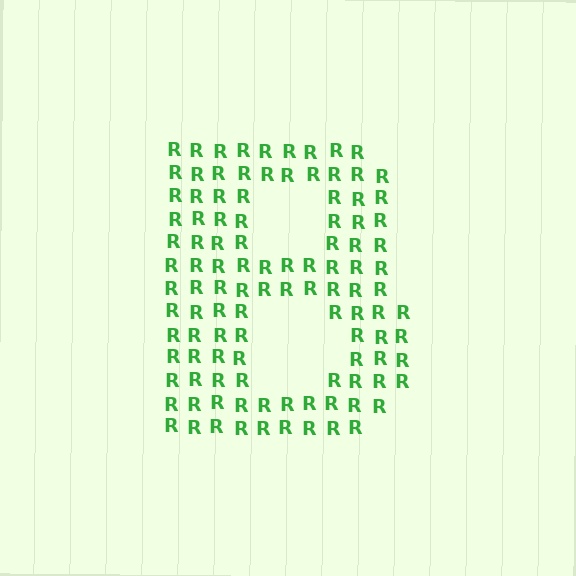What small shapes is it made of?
It is made of small letter R's.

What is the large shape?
The large shape is the letter B.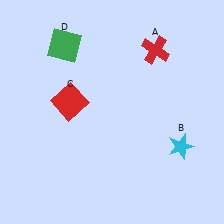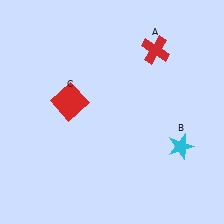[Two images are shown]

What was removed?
The green square (D) was removed in Image 2.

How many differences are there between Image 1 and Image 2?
There is 1 difference between the two images.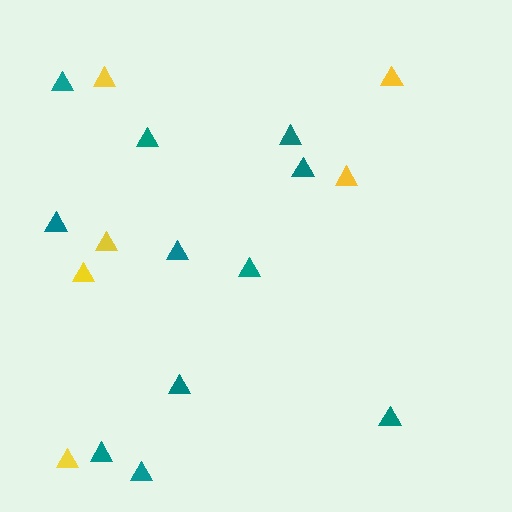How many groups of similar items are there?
There are 2 groups: one group of yellow triangles (6) and one group of teal triangles (11).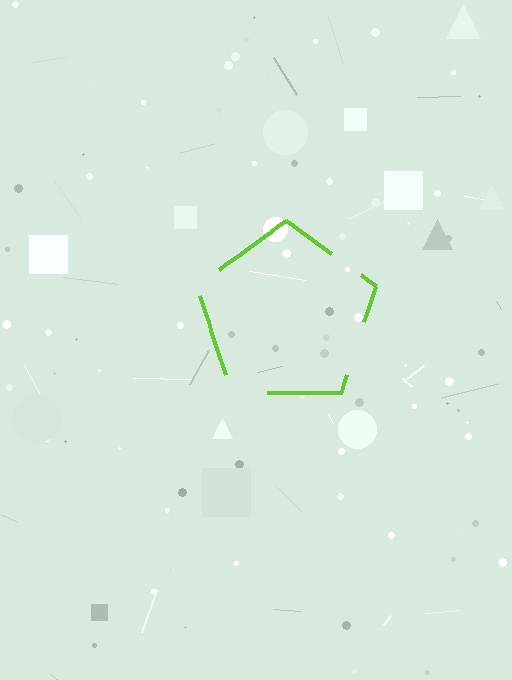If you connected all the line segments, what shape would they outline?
They would outline a pentagon.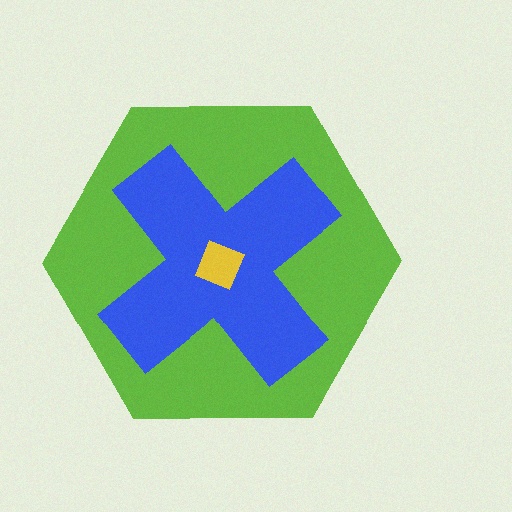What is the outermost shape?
The lime hexagon.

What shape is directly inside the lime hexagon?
The blue cross.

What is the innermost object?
The yellow square.